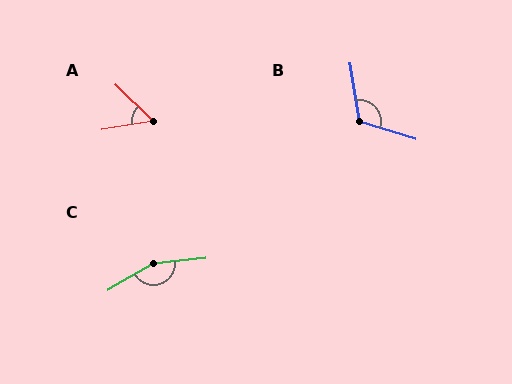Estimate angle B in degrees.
Approximately 116 degrees.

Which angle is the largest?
C, at approximately 156 degrees.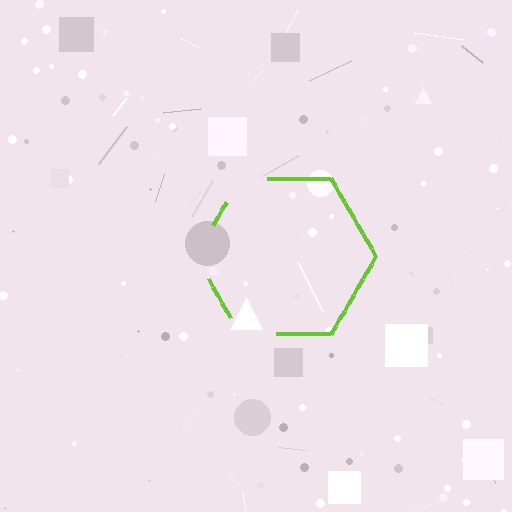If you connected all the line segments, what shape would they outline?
They would outline a hexagon.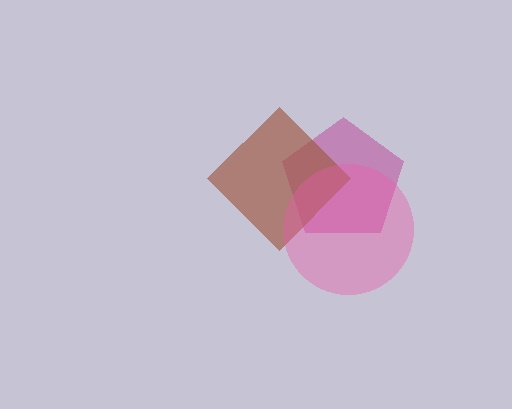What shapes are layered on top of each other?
The layered shapes are: a magenta pentagon, a brown diamond, a pink circle.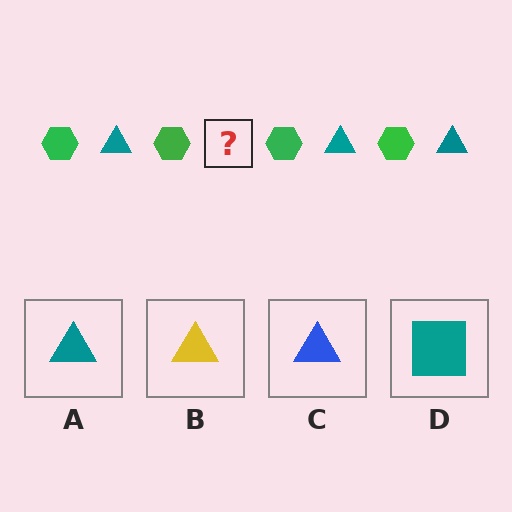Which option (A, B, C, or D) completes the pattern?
A.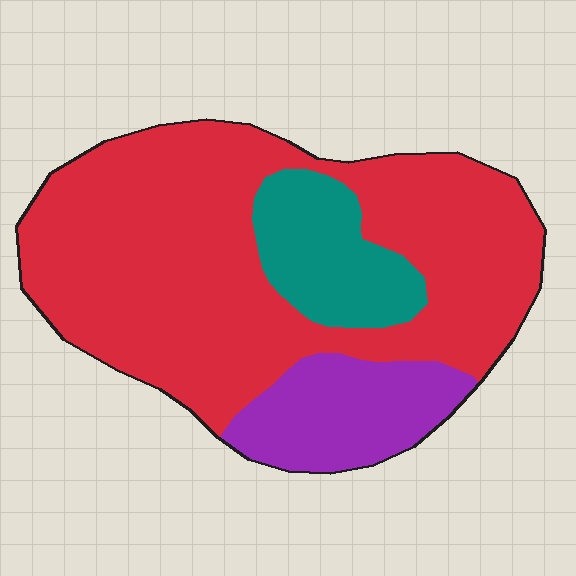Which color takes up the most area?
Red, at roughly 70%.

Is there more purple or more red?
Red.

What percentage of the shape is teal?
Teal covers about 15% of the shape.